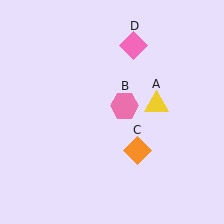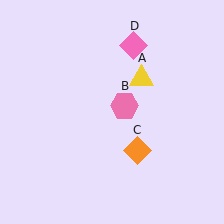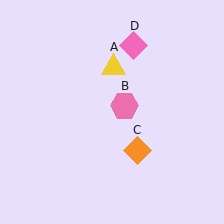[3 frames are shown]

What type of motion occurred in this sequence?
The yellow triangle (object A) rotated counterclockwise around the center of the scene.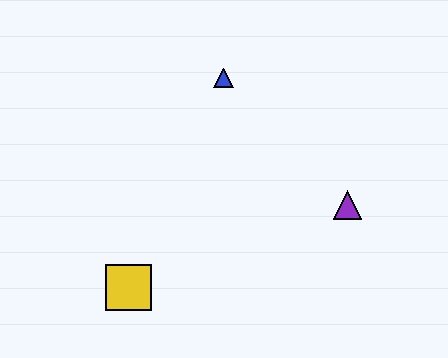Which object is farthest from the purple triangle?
The yellow square is farthest from the purple triangle.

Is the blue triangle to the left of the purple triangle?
Yes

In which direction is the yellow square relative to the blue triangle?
The yellow square is below the blue triangle.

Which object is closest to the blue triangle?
The purple triangle is closest to the blue triangle.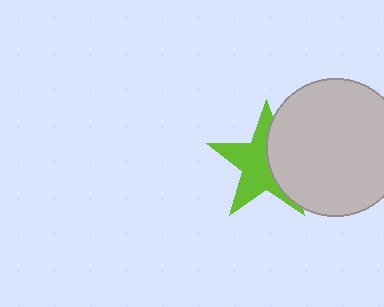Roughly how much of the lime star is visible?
About half of it is visible (roughly 60%).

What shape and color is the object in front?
The object in front is a light gray circle.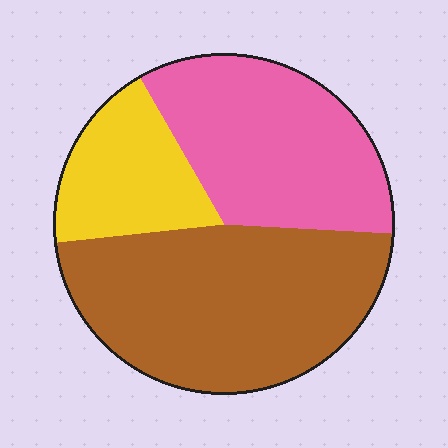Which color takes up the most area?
Brown, at roughly 45%.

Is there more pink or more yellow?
Pink.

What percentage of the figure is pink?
Pink covers roughly 35% of the figure.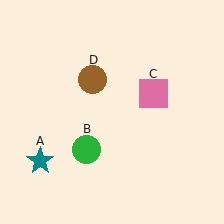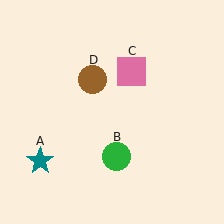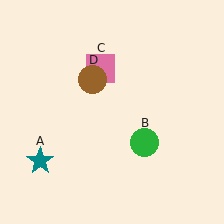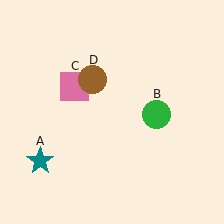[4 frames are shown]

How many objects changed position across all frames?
2 objects changed position: green circle (object B), pink square (object C).